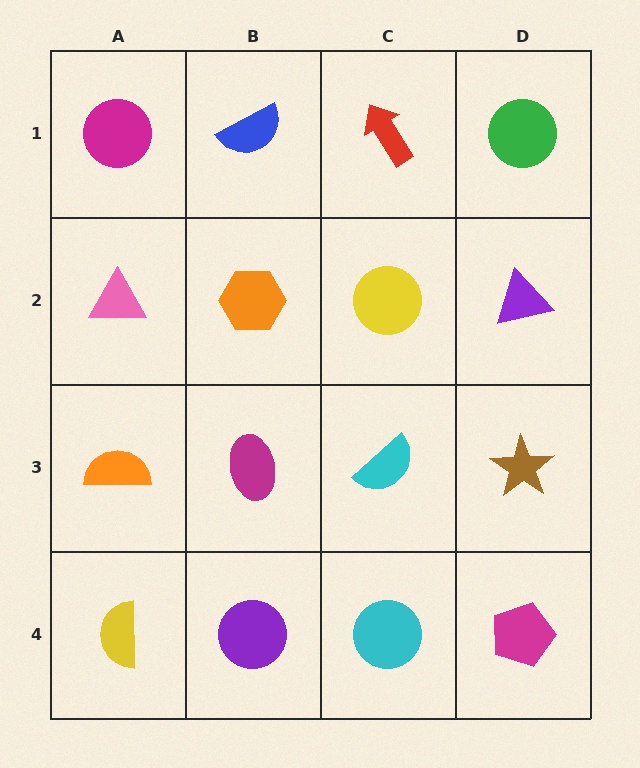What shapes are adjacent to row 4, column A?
An orange semicircle (row 3, column A), a purple circle (row 4, column B).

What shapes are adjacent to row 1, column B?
An orange hexagon (row 2, column B), a magenta circle (row 1, column A), a red arrow (row 1, column C).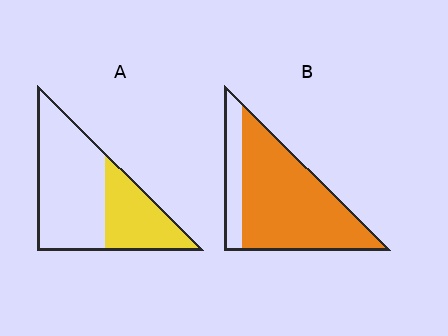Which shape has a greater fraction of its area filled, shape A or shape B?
Shape B.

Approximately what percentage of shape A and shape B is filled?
A is approximately 35% and B is approximately 80%.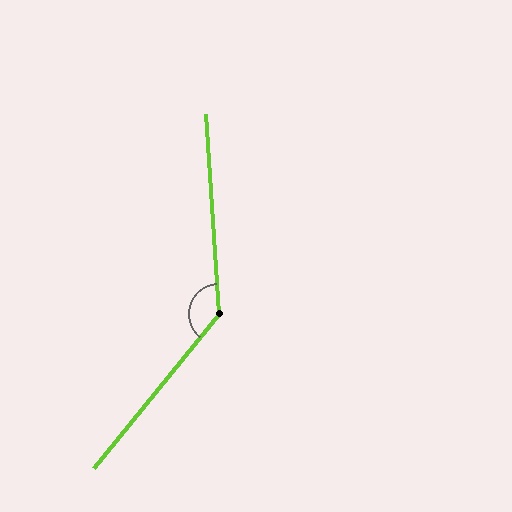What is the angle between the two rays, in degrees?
Approximately 138 degrees.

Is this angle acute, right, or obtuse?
It is obtuse.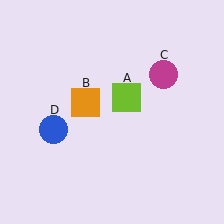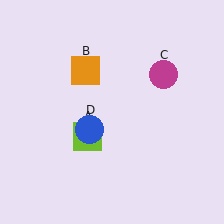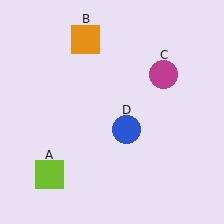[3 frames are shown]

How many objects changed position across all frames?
3 objects changed position: lime square (object A), orange square (object B), blue circle (object D).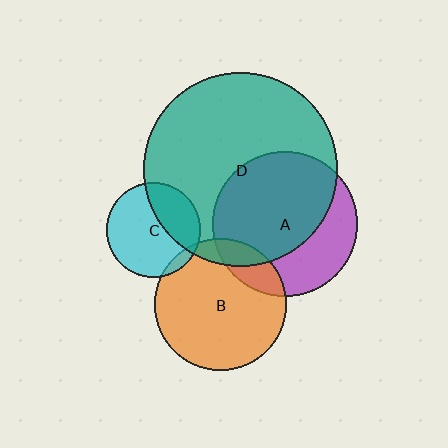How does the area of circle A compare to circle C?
Approximately 2.4 times.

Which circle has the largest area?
Circle D (teal).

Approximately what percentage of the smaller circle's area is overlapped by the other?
Approximately 5%.